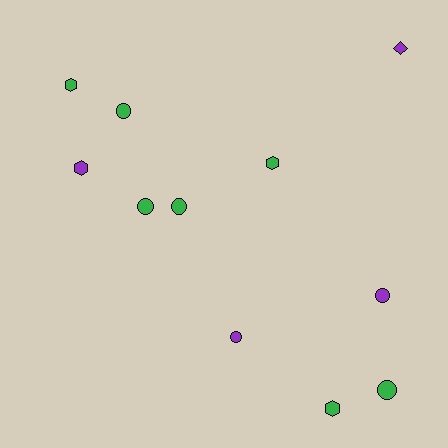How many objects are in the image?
There are 11 objects.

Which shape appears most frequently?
Circle, with 6 objects.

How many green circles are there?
There are 4 green circles.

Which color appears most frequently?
Green, with 7 objects.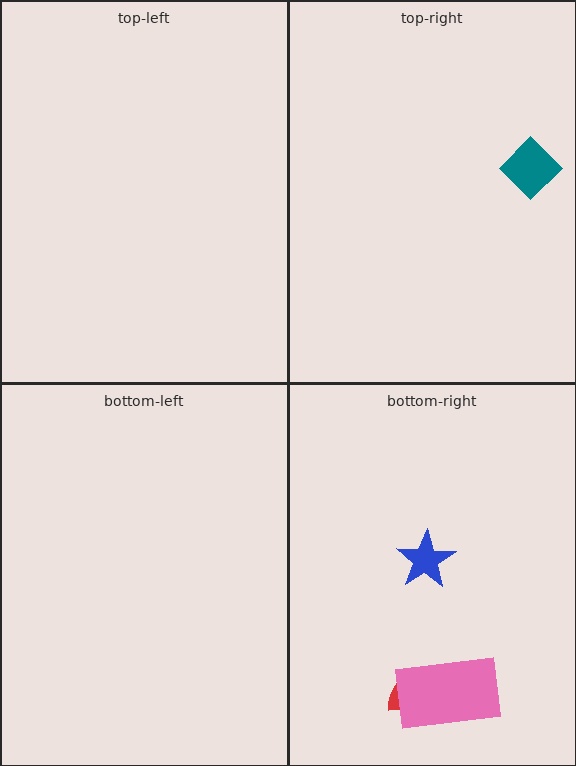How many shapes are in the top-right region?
1.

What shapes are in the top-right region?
The teal diamond.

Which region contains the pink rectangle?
The bottom-right region.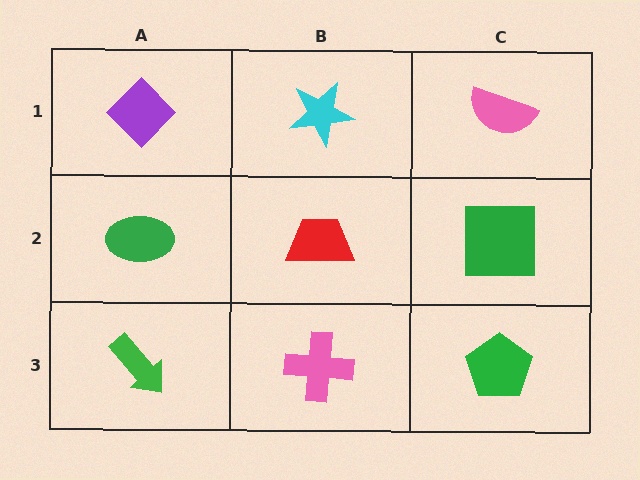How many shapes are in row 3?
3 shapes.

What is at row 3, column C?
A green pentagon.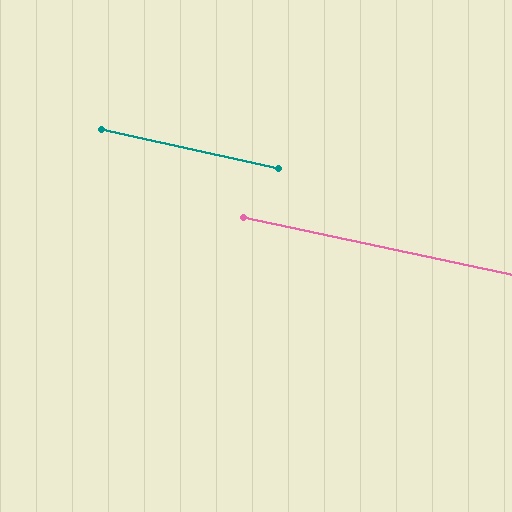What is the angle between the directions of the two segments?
Approximately 0 degrees.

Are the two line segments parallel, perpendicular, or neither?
Parallel — their directions differ by only 0.2°.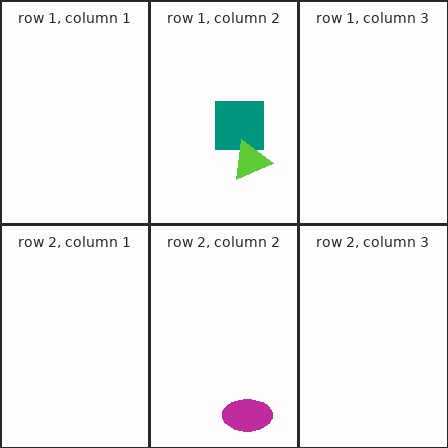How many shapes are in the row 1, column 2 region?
2.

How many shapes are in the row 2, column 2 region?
1.